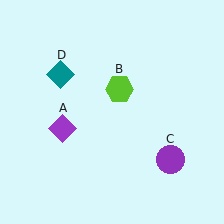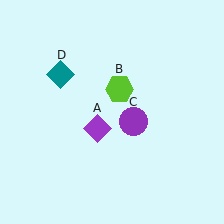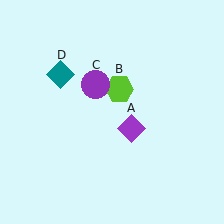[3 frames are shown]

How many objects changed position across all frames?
2 objects changed position: purple diamond (object A), purple circle (object C).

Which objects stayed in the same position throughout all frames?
Lime hexagon (object B) and teal diamond (object D) remained stationary.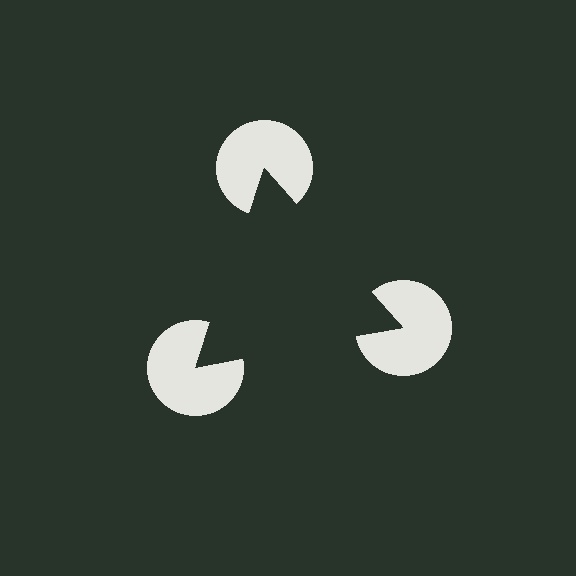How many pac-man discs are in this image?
There are 3 — one at each vertex of the illusory triangle.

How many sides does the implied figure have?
3 sides.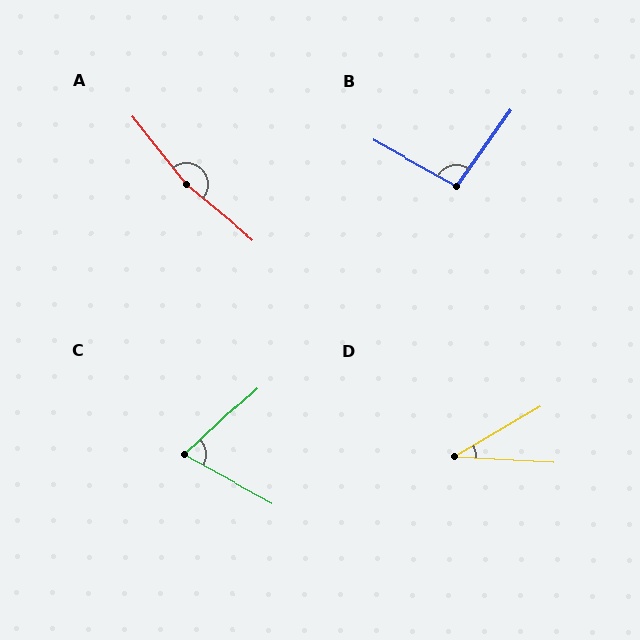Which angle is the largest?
A, at approximately 167 degrees.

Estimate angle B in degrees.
Approximately 97 degrees.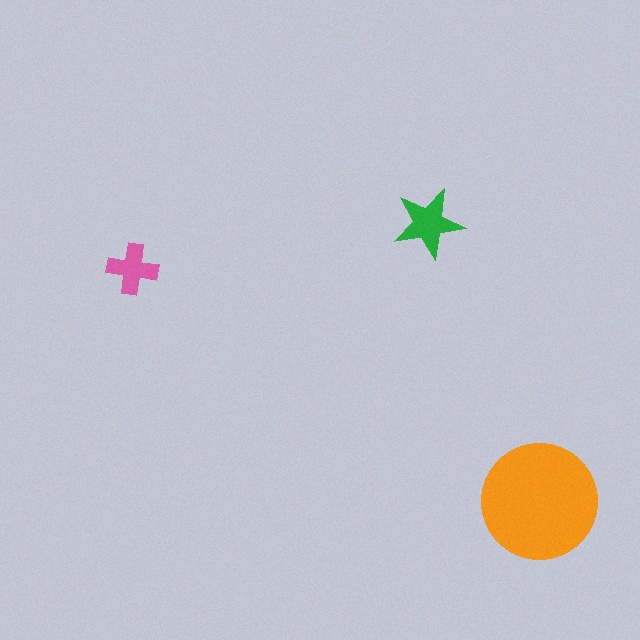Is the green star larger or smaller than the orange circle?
Smaller.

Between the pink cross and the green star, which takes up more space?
The green star.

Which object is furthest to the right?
The orange circle is rightmost.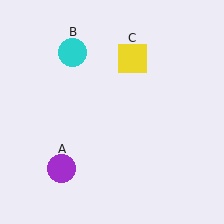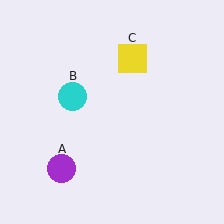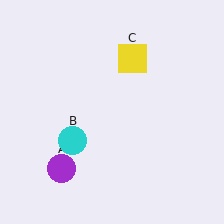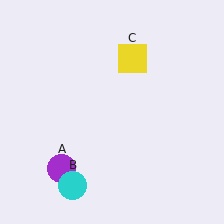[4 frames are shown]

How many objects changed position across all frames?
1 object changed position: cyan circle (object B).